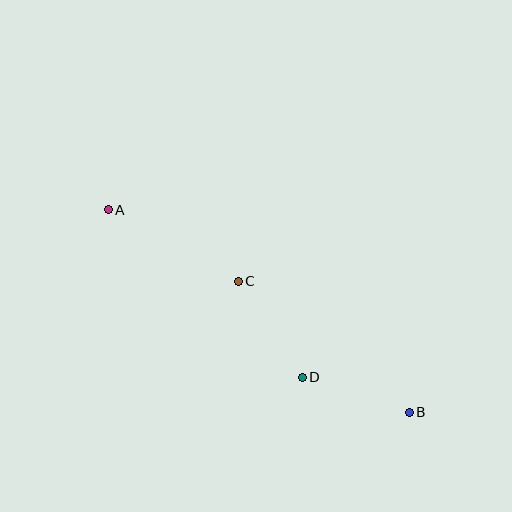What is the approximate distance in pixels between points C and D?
The distance between C and D is approximately 115 pixels.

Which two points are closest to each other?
Points B and D are closest to each other.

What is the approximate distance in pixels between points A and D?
The distance between A and D is approximately 256 pixels.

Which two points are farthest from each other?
Points A and B are farthest from each other.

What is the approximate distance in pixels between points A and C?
The distance between A and C is approximately 148 pixels.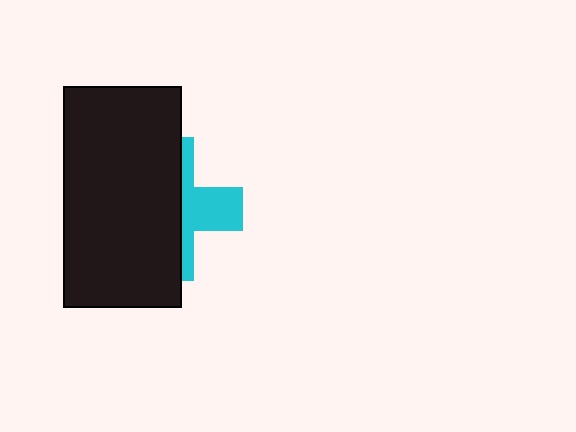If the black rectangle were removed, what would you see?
You would see the complete cyan cross.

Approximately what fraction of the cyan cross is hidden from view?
Roughly 63% of the cyan cross is hidden behind the black rectangle.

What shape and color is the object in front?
The object in front is a black rectangle.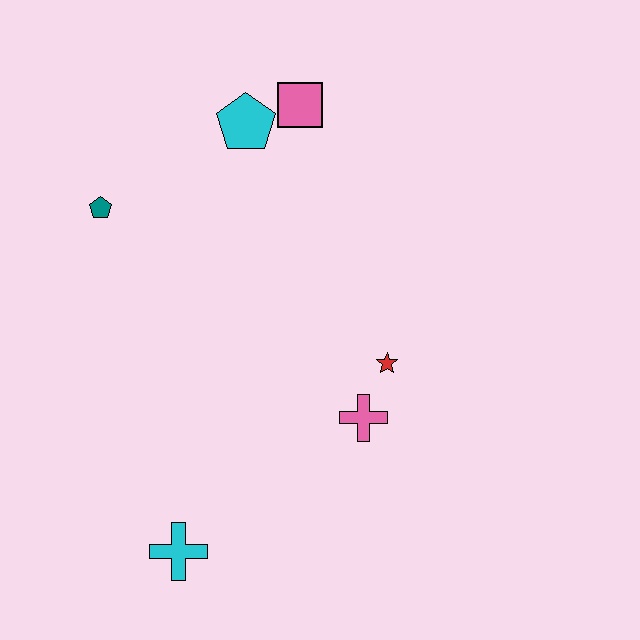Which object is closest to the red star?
The pink cross is closest to the red star.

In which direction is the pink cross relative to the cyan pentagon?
The pink cross is below the cyan pentagon.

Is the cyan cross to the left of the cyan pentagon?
Yes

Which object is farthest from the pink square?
The cyan cross is farthest from the pink square.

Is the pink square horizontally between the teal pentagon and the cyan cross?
No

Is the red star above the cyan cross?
Yes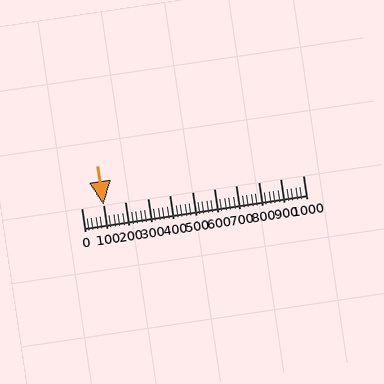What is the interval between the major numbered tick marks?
The major tick marks are spaced 100 units apart.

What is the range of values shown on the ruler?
The ruler shows values from 0 to 1000.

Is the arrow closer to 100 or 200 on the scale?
The arrow is closer to 100.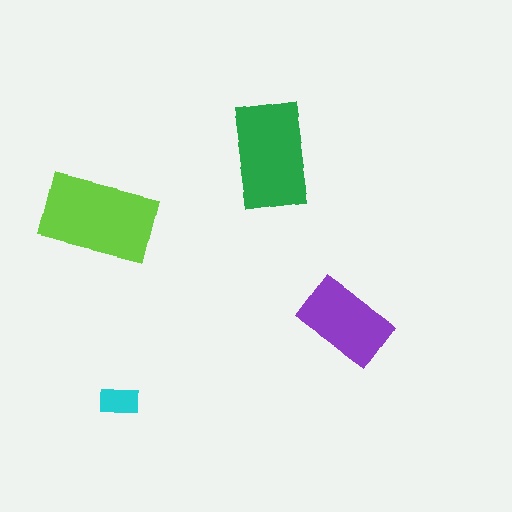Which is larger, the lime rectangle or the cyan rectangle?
The lime one.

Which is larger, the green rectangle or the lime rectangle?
The lime one.